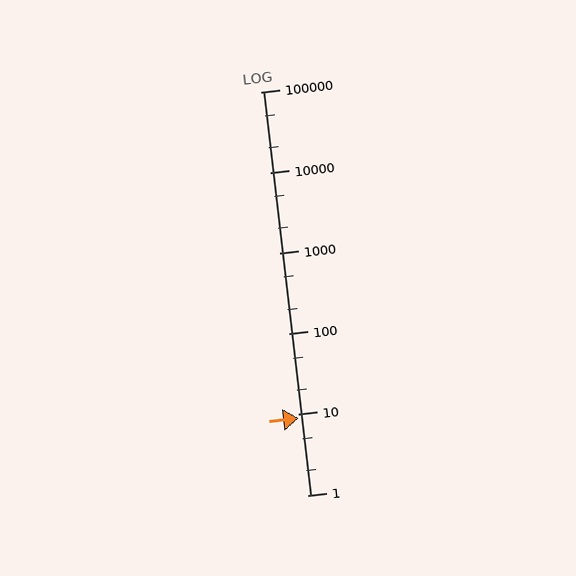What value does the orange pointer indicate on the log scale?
The pointer indicates approximately 9.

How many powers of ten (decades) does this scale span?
The scale spans 5 decades, from 1 to 100000.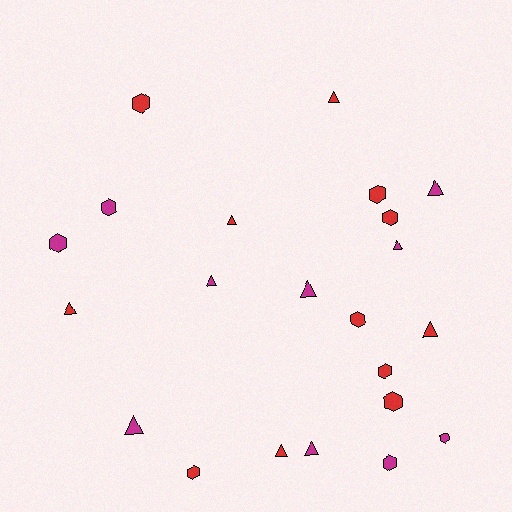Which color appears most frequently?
Red, with 12 objects.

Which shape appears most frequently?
Triangle, with 11 objects.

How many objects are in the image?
There are 22 objects.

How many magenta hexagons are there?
There are 4 magenta hexagons.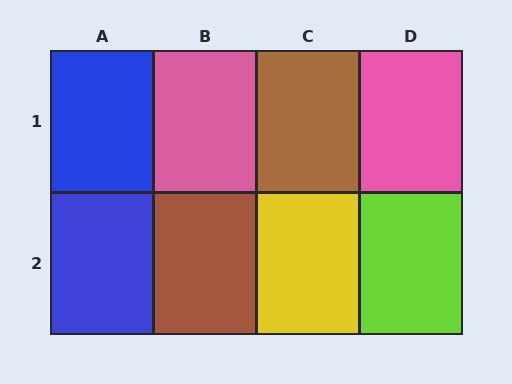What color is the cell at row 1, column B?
Pink.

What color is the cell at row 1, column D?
Pink.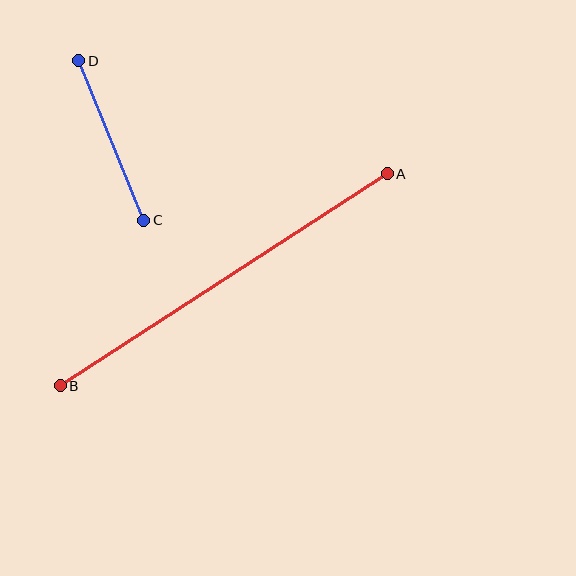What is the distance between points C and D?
The distance is approximately 173 pixels.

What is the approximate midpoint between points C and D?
The midpoint is at approximately (111, 140) pixels.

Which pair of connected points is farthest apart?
Points A and B are farthest apart.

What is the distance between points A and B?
The distance is approximately 390 pixels.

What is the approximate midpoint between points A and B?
The midpoint is at approximately (224, 280) pixels.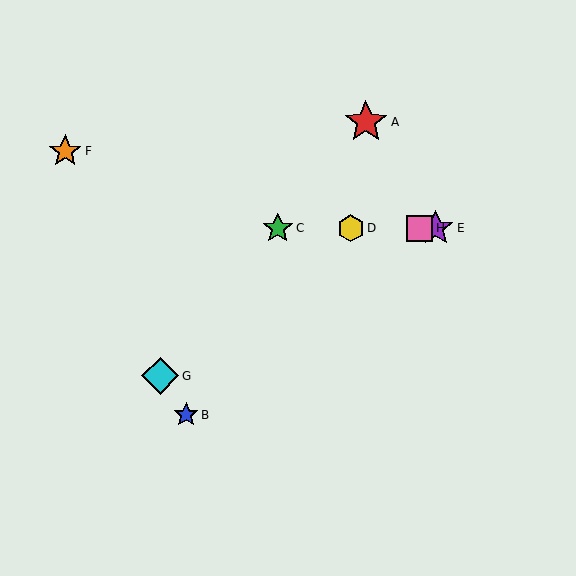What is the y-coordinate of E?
Object E is at y≈228.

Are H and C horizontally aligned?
Yes, both are at y≈228.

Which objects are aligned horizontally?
Objects C, D, E, H are aligned horizontally.